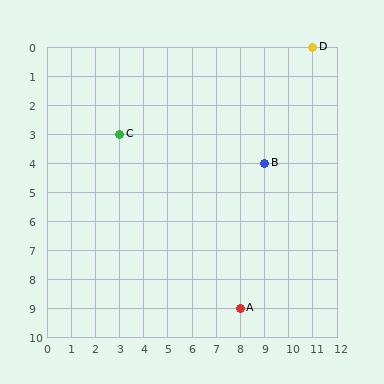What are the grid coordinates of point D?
Point D is at grid coordinates (11, 0).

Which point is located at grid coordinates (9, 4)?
Point B is at (9, 4).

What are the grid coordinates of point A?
Point A is at grid coordinates (8, 9).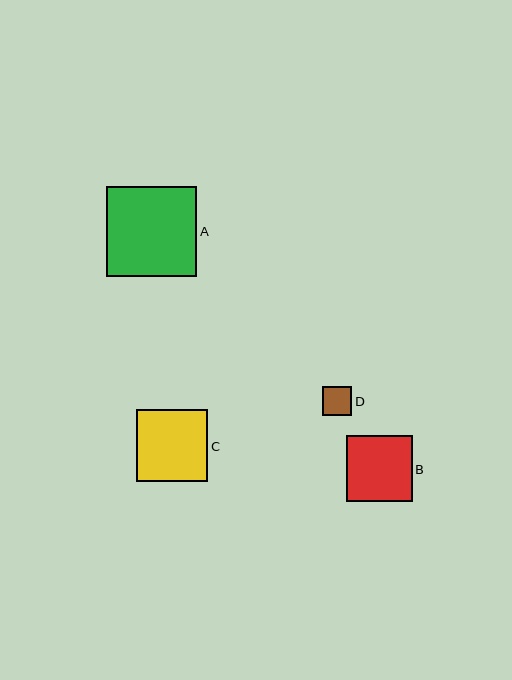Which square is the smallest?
Square D is the smallest with a size of approximately 29 pixels.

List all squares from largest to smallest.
From largest to smallest: A, C, B, D.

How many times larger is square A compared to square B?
Square A is approximately 1.4 times the size of square B.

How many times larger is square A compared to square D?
Square A is approximately 3.1 times the size of square D.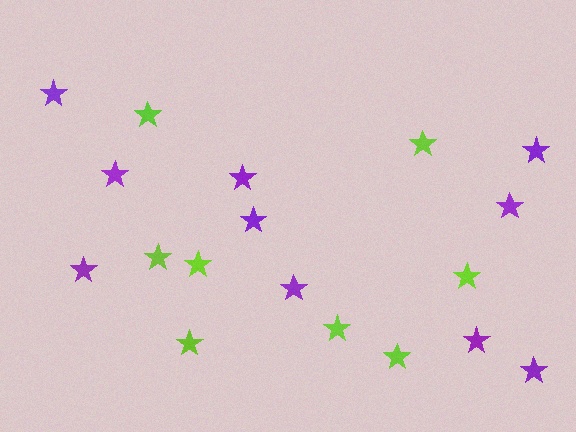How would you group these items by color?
There are 2 groups: one group of lime stars (8) and one group of purple stars (10).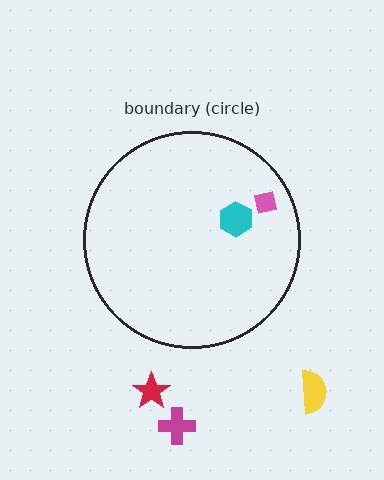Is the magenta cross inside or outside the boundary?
Outside.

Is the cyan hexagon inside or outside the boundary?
Inside.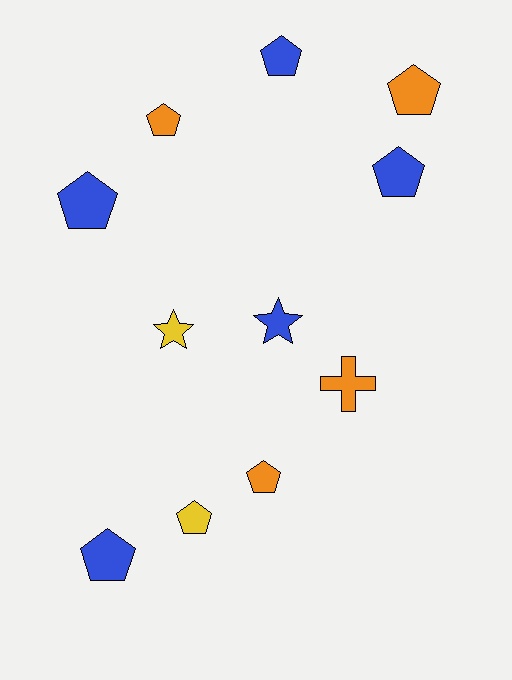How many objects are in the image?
There are 11 objects.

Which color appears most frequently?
Blue, with 5 objects.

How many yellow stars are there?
There is 1 yellow star.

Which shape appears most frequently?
Pentagon, with 8 objects.